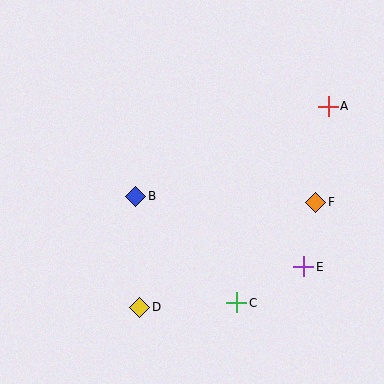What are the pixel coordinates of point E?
Point E is at (304, 267).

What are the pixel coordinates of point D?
Point D is at (140, 307).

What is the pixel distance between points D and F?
The distance between D and F is 205 pixels.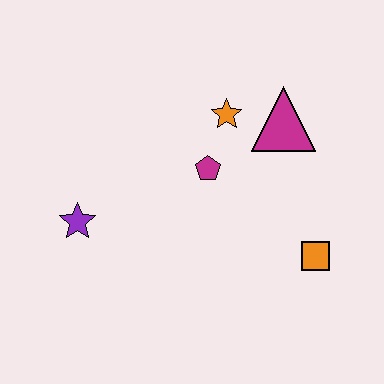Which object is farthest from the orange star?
The purple star is farthest from the orange star.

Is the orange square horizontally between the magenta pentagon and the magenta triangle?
No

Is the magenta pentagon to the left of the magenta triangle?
Yes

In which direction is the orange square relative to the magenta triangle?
The orange square is below the magenta triangle.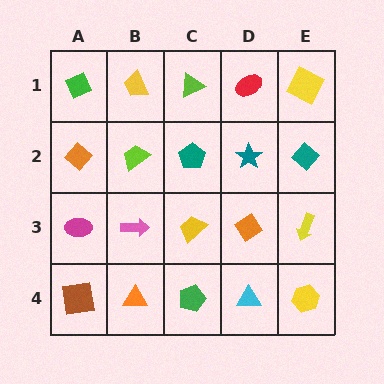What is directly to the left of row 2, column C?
A lime trapezoid.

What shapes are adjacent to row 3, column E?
A teal diamond (row 2, column E), a yellow hexagon (row 4, column E), an orange diamond (row 3, column D).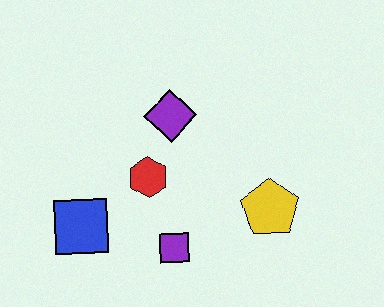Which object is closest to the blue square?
The red hexagon is closest to the blue square.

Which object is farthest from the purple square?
The purple diamond is farthest from the purple square.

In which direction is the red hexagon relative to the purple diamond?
The red hexagon is below the purple diamond.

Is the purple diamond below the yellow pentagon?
No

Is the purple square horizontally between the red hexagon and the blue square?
No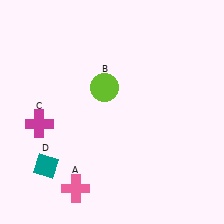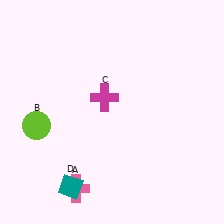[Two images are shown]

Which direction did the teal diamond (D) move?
The teal diamond (D) moved right.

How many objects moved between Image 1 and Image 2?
3 objects moved between the two images.